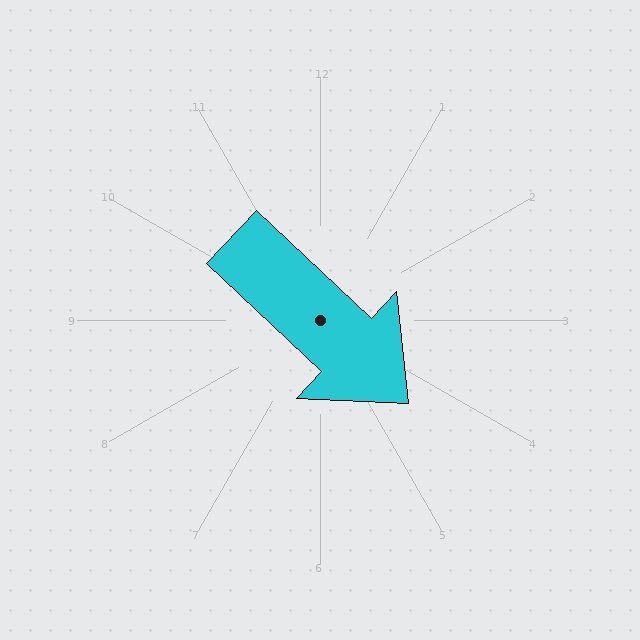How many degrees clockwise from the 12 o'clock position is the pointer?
Approximately 133 degrees.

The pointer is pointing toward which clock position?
Roughly 4 o'clock.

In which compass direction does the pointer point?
Southeast.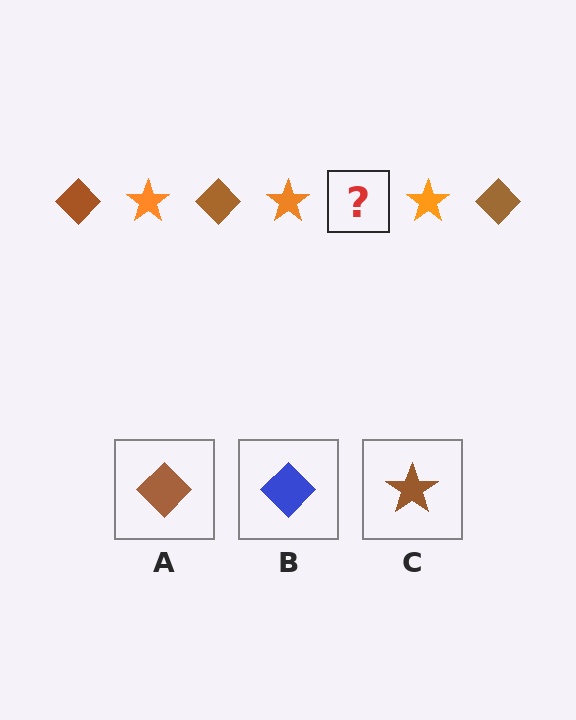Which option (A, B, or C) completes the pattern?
A.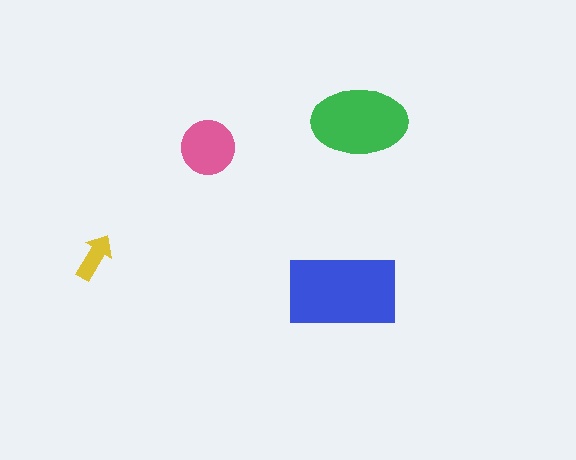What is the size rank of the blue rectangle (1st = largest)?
1st.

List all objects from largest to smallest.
The blue rectangle, the green ellipse, the pink circle, the yellow arrow.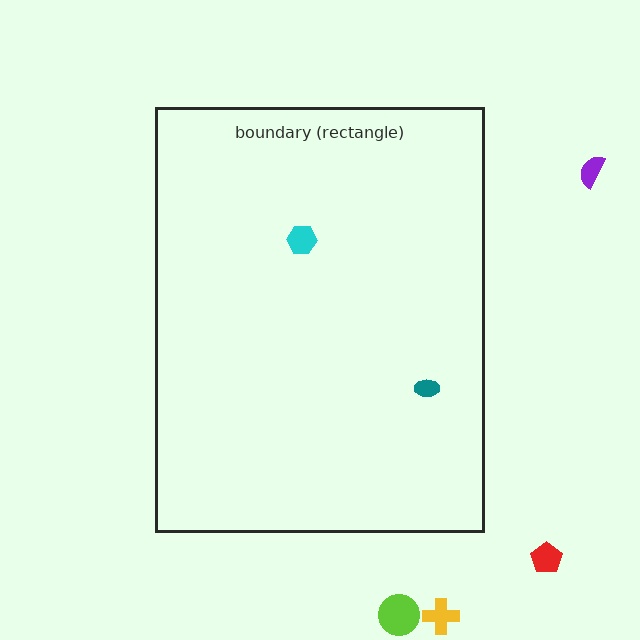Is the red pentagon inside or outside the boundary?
Outside.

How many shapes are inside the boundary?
2 inside, 4 outside.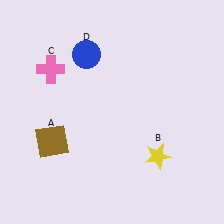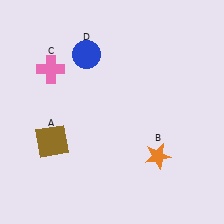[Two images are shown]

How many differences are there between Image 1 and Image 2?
There is 1 difference between the two images.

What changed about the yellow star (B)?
In Image 1, B is yellow. In Image 2, it changed to orange.